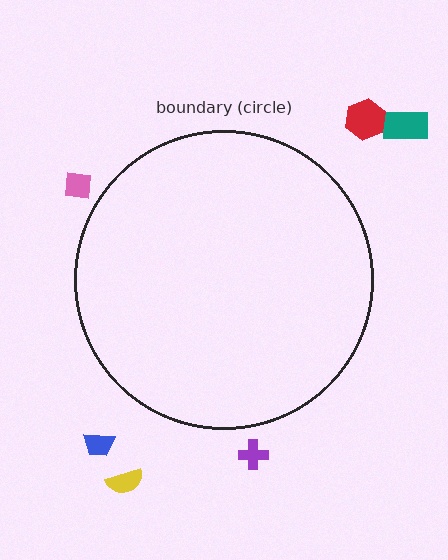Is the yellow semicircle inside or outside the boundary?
Outside.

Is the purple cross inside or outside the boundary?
Outside.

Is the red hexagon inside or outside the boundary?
Outside.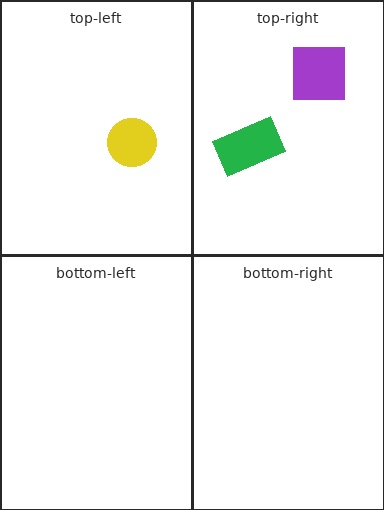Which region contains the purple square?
The top-right region.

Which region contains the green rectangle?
The top-right region.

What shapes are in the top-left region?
The yellow circle.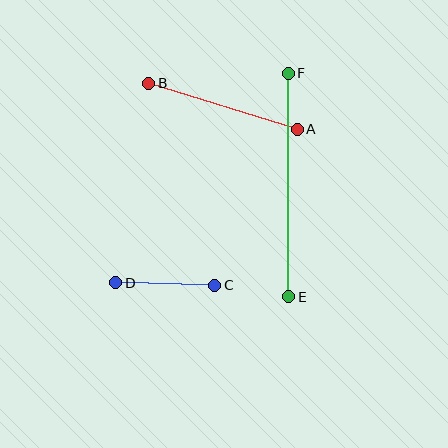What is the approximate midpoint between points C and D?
The midpoint is at approximately (165, 284) pixels.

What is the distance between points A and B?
The distance is approximately 155 pixels.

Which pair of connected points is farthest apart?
Points E and F are farthest apart.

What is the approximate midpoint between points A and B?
The midpoint is at approximately (223, 106) pixels.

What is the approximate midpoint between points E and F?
The midpoint is at approximately (288, 185) pixels.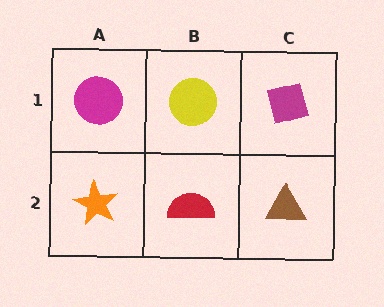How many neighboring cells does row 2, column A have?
2.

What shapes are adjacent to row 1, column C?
A brown triangle (row 2, column C), a yellow circle (row 1, column B).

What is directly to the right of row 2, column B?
A brown triangle.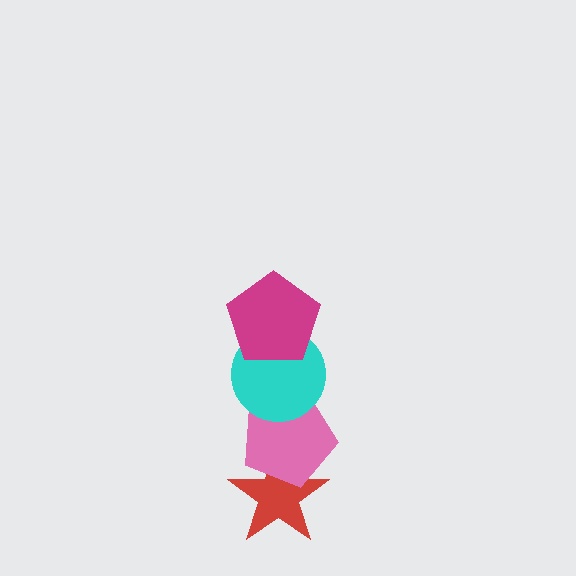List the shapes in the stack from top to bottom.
From top to bottom: the magenta pentagon, the cyan circle, the pink pentagon, the red star.